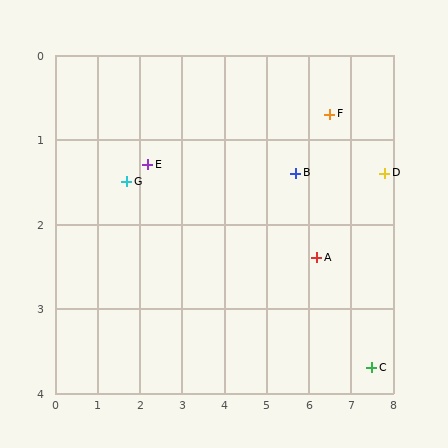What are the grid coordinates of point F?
Point F is at approximately (6.5, 0.7).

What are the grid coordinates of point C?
Point C is at approximately (7.5, 3.7).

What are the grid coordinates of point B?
Point B is at approximately (5.7, 1.4).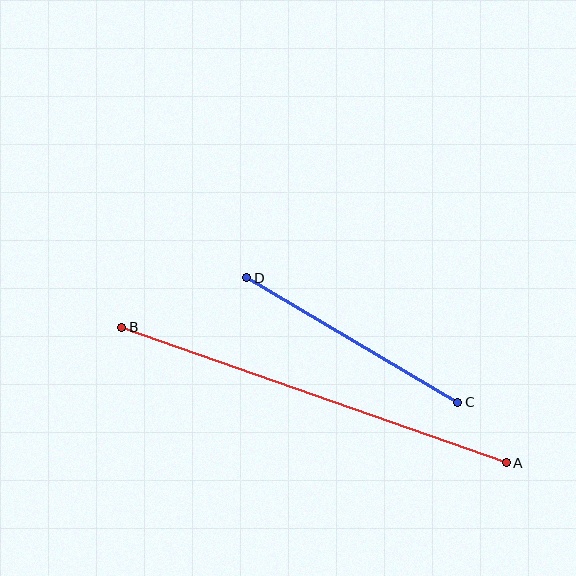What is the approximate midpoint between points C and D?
The midpoint is at approximately (352, 340) pixels.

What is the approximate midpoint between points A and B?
The midpoint is at approximately (314, 395) pixels.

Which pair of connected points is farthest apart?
Points A and B are farthest apart.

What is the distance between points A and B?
The distance is approximately 408 pixels.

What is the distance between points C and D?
The distance is approximately 245 pixels.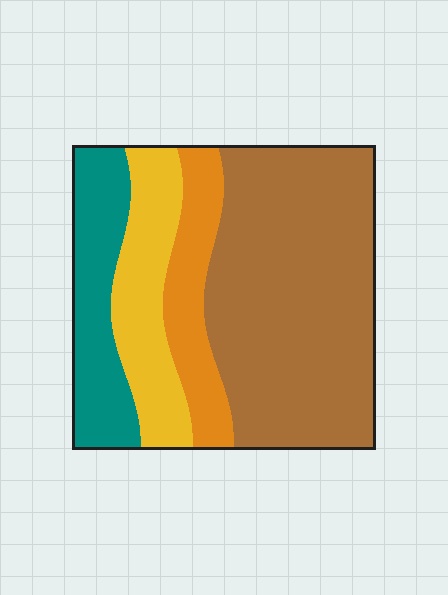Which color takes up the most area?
Brown, at roughly 50%.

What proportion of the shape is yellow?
Yellow covers 17% of the shape.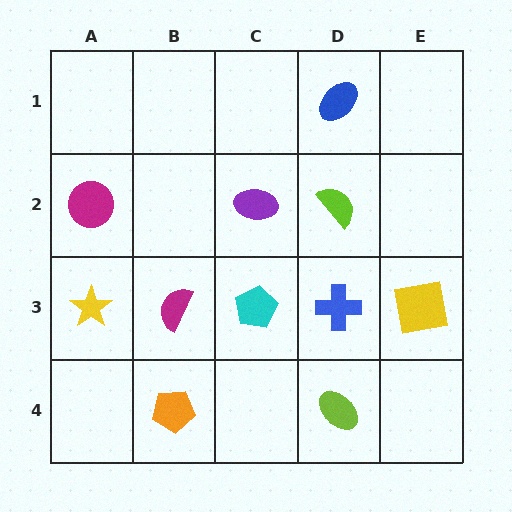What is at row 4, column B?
An orange pentagon.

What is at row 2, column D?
A lime semicircle.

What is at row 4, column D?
A lime ellipse.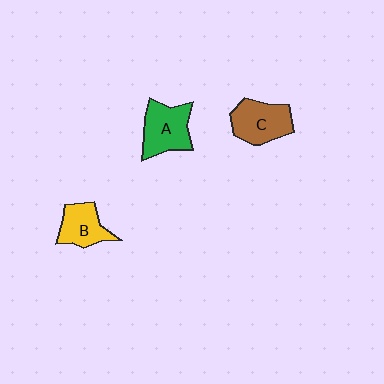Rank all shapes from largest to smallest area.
From largest to smallest: A (green), C (brown), B (yellow).